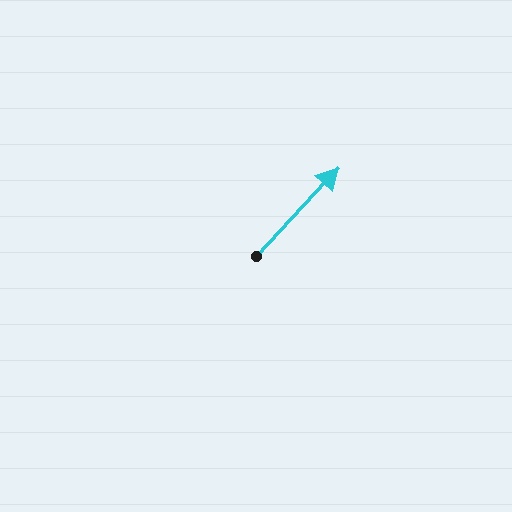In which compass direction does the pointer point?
Northeast.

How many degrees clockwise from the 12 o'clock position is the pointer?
Approximately 43 degrees.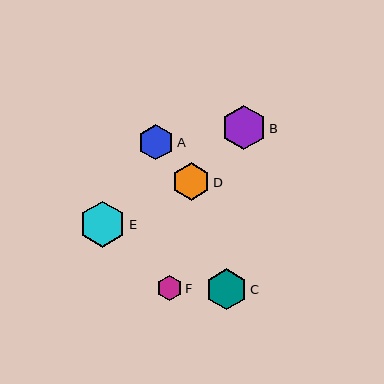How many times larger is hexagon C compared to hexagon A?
Hexagon C is approximately 1.2 times the size of hexagon A.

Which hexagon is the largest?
Hexagon E is the largest with a size of approximately 46 pixels.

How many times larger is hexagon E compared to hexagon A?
Hexagon E is approximately 1.3 times the size of hexagon A.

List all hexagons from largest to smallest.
From largest to smallest: E, B, C, D, A, F.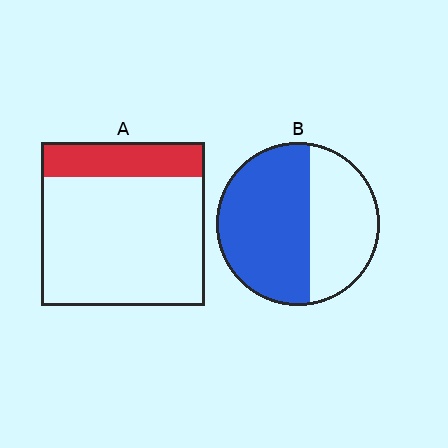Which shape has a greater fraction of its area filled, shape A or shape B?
Shape B.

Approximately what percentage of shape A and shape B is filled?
A is approximately 20% and B is approximately 60%.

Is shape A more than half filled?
No.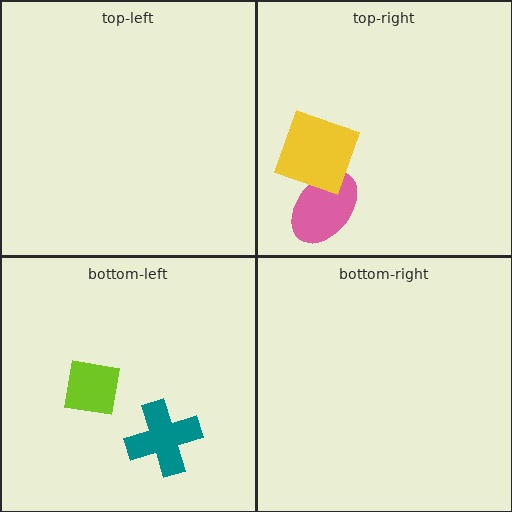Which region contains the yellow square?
The top-right region.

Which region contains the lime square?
The bottom-left region.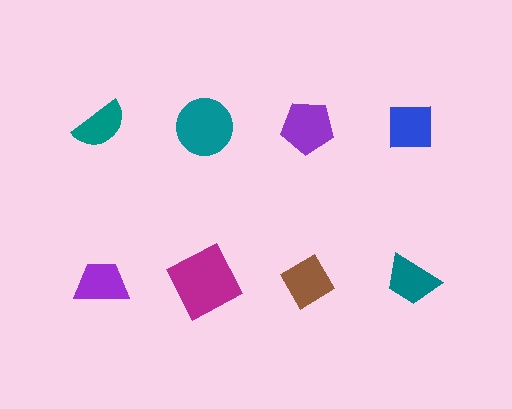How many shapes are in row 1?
4 shapes.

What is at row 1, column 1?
A teal semicircle.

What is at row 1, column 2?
A teal circle.